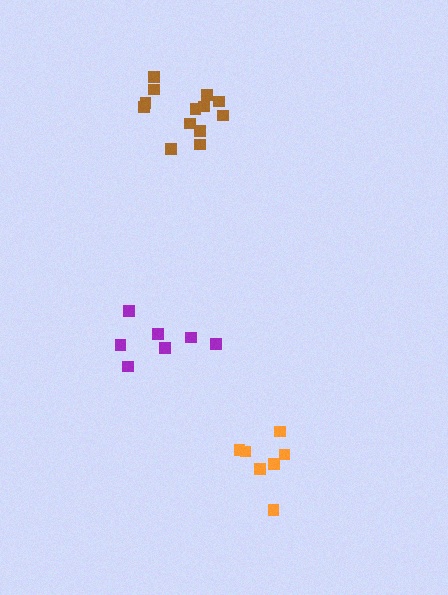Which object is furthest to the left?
The purple cluster is leftmost.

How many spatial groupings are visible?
There are 3 spatial groupings.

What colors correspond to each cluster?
The clusters are colored: brown, orange, purple.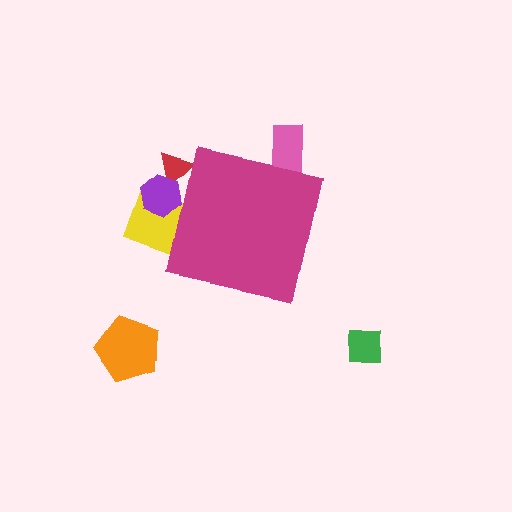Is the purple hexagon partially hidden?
Yes, the purple hexagon is partially hidden behind the magenta square.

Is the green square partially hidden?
No, the green square is fully visible.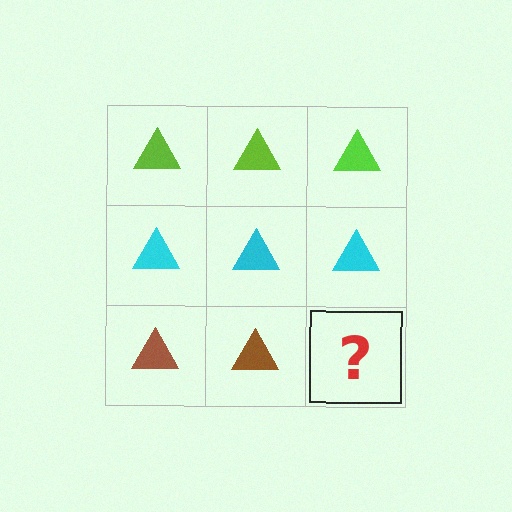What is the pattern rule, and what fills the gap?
The rule is that each row has a consistent color. The gap should be filled with a brown triangle.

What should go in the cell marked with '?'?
The missing cell should contain a brown triangle.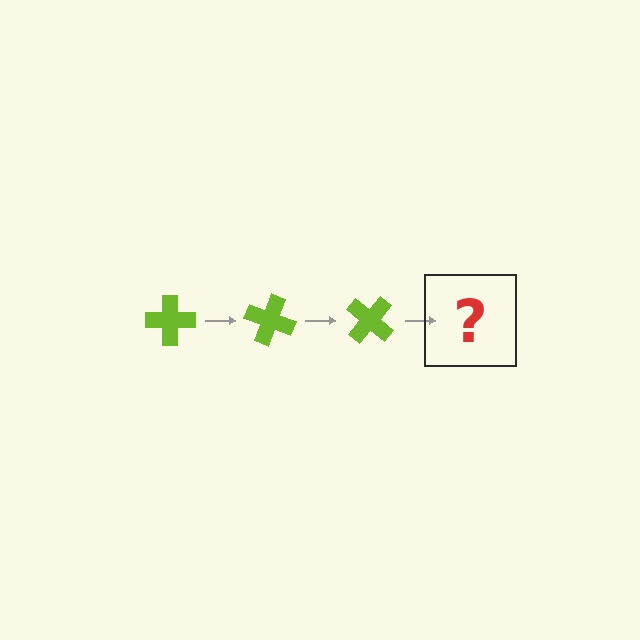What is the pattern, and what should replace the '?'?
The pattern is that the cross rotates 20 degrees each step. The '?' should be a lime cross rotated 60 degrees.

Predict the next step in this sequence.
The next step is a lime cross rotated 60 degrees.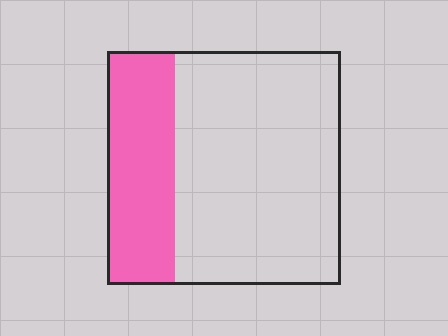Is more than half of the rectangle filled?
No.